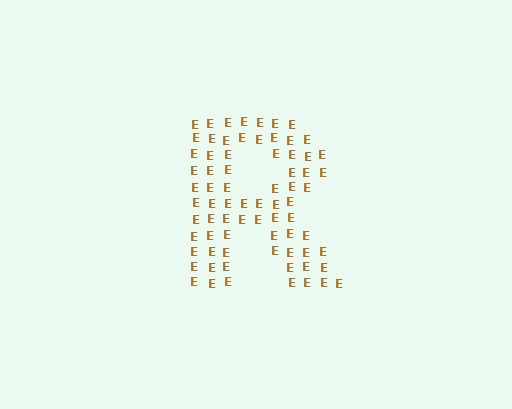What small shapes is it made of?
It is made of small letter E's.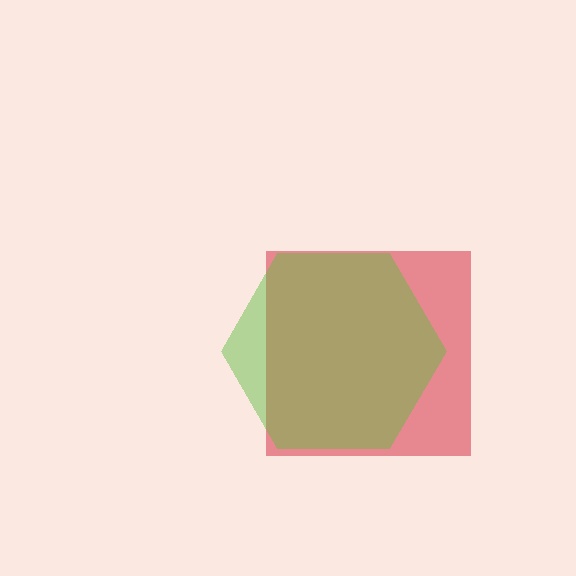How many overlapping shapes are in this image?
There are 2 overlapping shapes in the image.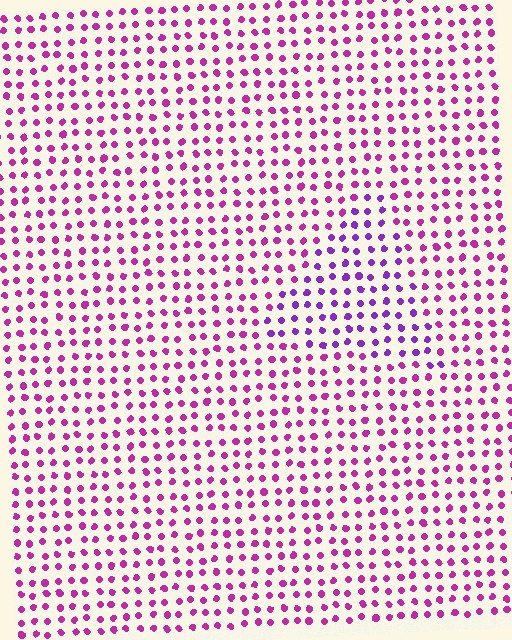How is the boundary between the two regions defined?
The boundary is defined purely by a slight shift in hue (about 33 degrees). Spacing, size, and orientation are identical on both sides.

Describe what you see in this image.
The image is filled with small magenta elements in a uniform arrangement. A triangle-shaped region is visible where the elements are tinted to a slightly different hue, forming a subtle color boundary.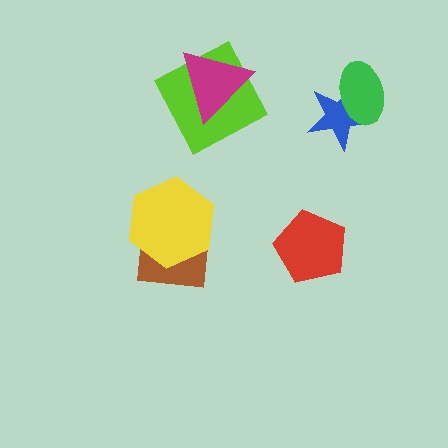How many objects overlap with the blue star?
1 object overlaps with the blue star.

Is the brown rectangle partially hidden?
Yes, it is partially covered by another shape.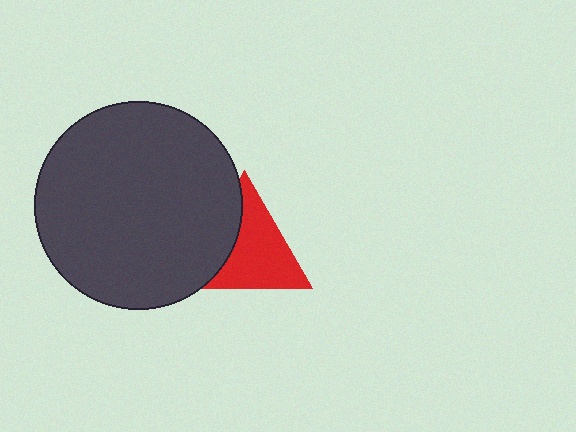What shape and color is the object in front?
The object in front is a dark gray circle.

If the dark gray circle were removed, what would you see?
You would see the complete red triangle.